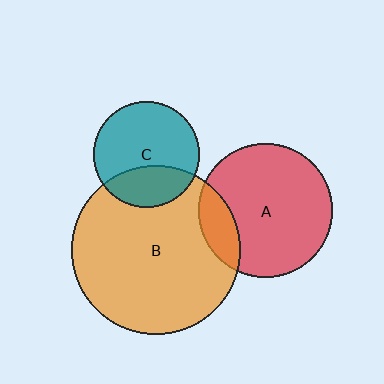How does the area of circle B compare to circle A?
Approximately 1.6 times.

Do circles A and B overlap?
Yes.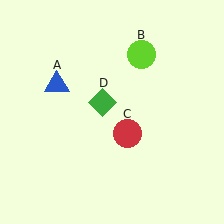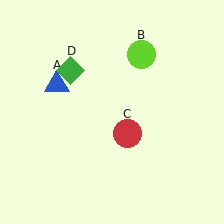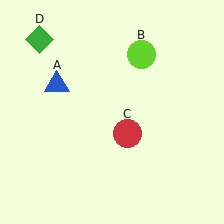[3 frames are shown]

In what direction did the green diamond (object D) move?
The green diamond (object D) moved up and to the left.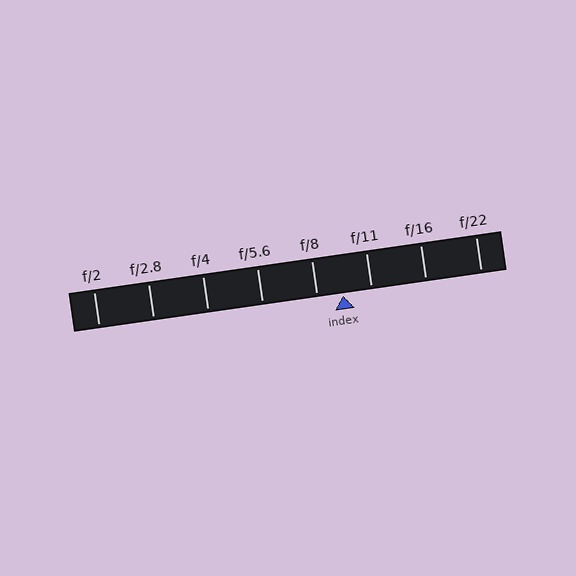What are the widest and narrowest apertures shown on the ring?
The widest aperture shown is f/2 and the narrowest is f/22.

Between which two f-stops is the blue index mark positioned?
The index mark is between f/8 and f/11.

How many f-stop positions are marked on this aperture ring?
There are 8 f-stop positions marked.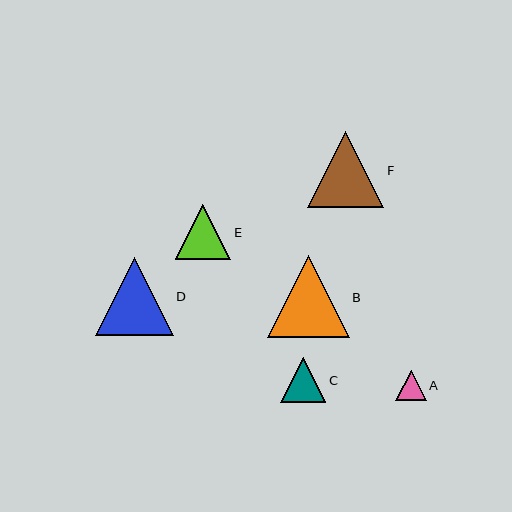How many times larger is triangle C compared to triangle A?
Triangle C is approximately 1.5 times the size of triangle A.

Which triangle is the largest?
Triangle B is the largest with a size of approximately 82 pixels.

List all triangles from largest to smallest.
From largest to smallest: B, D, F, E, C, A.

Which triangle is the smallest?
Triangle A is the smallest with a size of approximately 30 pixels.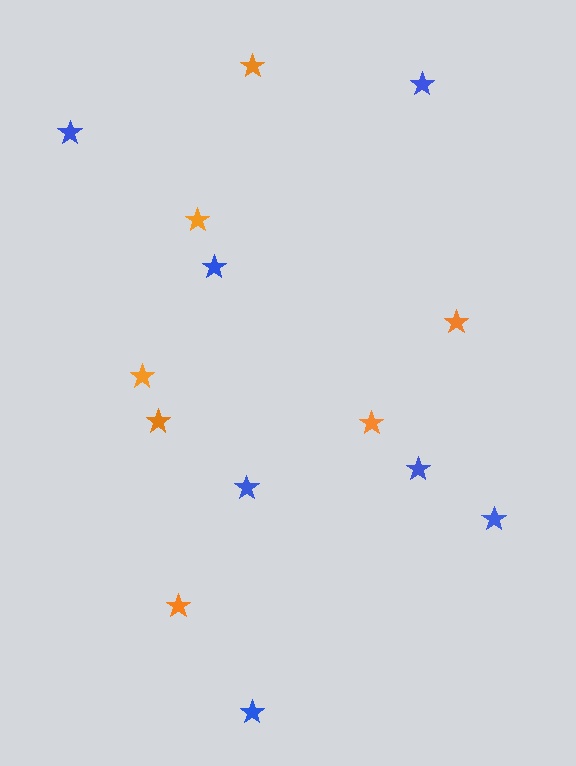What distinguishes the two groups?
There are 2 groups: one group of blue stars (7) and one group of orange stars (7).